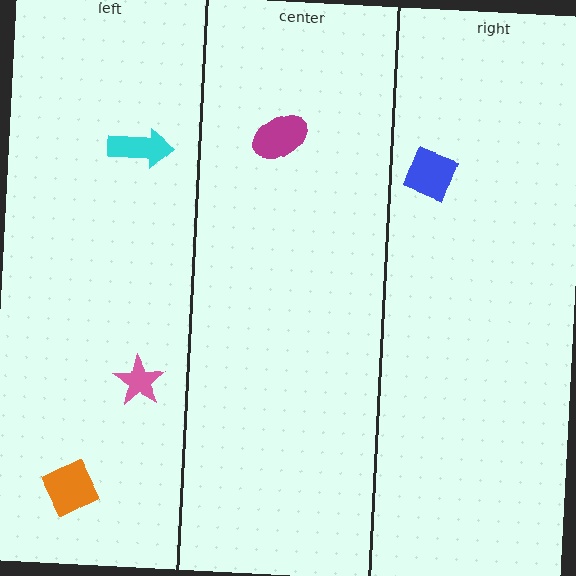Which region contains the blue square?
The right region.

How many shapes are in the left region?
3.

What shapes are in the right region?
The blue square.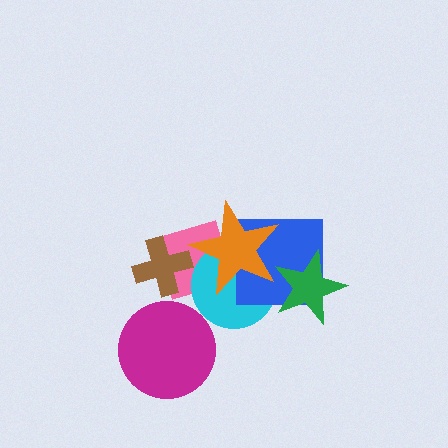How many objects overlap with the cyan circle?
3 objects overlap with the cyan circle.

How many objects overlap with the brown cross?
1 object overlaps with the brown cross.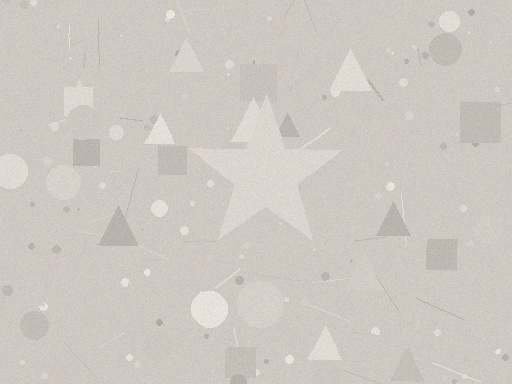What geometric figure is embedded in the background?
A star is embedded in the background.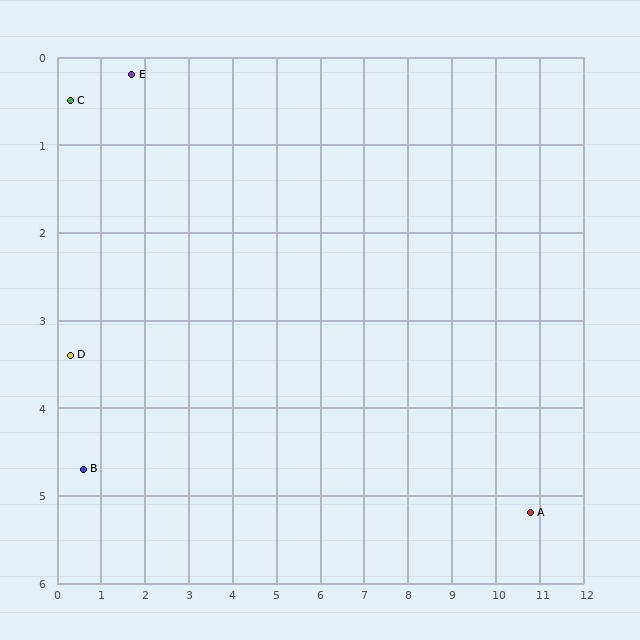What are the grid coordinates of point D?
Point D is at approximately (0.3, 3.4).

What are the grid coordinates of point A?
Point A is at approximately (10.8, 5.2).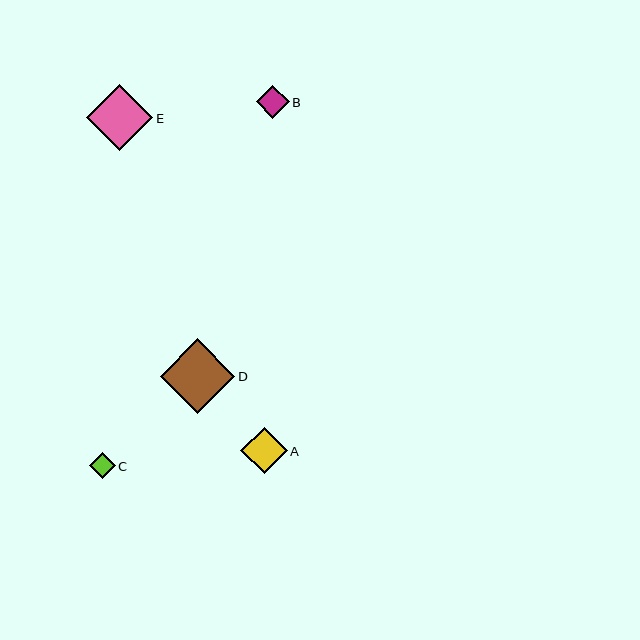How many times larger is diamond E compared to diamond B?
Diamond E is approximately 2.0 times the size of diamond B.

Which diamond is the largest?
Diamond D is the largest with a size of approximately 74 pixels.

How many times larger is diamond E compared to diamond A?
Diamond E is approximately 1.4 times the size of diamond A.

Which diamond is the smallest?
Diamond C is the smallest with a size of approximately 26 pixels.